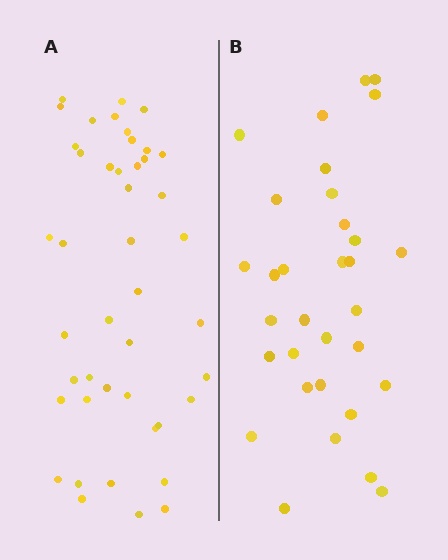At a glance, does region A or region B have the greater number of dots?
Region A (the left region) has more dots.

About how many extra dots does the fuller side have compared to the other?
Region A has roughly 12 or so more dots than region B.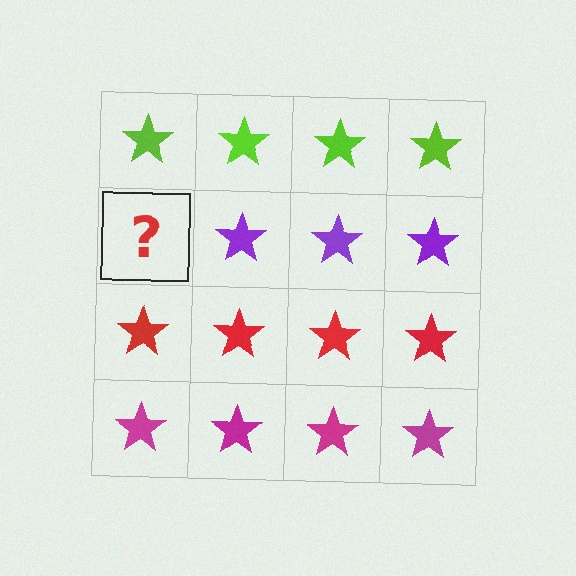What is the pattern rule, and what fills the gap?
The rule is that each row has a consistent color. The gap should be filled with a purple star.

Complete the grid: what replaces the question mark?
The question mark should be replaced with a purple star.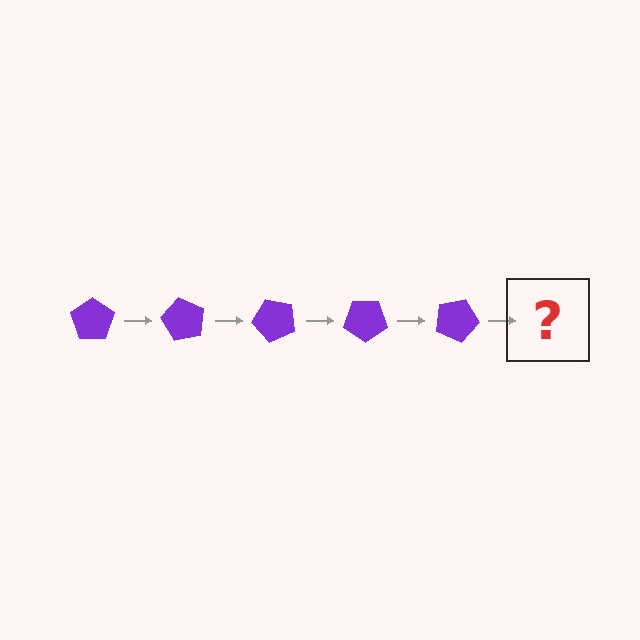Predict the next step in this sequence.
The next step is a purple pentagon rotated 300 degrees.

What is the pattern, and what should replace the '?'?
The pattern is that the pentagon rotates 60 degrees each step. The '?' should be a purple pentagon rotated 300 degrees.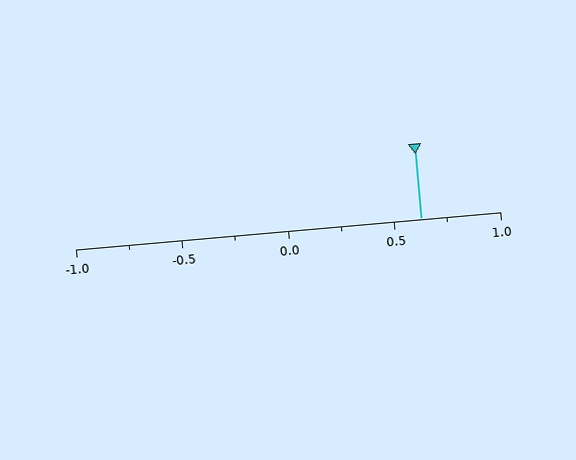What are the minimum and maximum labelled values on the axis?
The axis runs from -1.0 to 1.0.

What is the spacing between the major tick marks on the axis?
The major ticks are spaced 0.5 apart.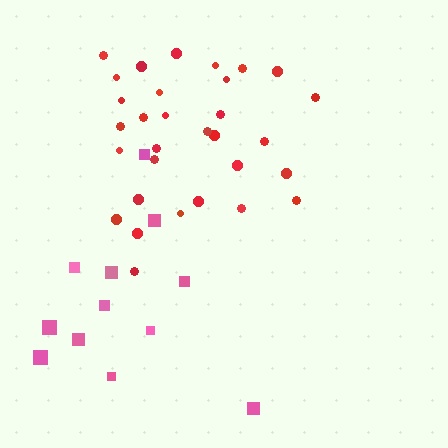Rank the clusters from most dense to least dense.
red, pink.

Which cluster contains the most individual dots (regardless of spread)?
Red (31).